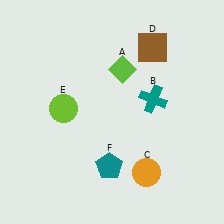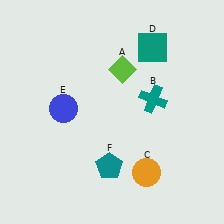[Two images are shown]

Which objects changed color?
D changed from brown to teal. E changed from lime to blue.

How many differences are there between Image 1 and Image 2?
There are 2 differences between the two images.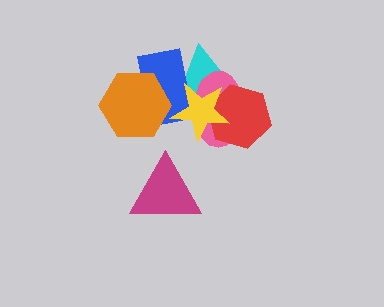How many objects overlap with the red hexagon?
3 objects overlap with the red hexagon.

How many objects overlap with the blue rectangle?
4 objects overlap with the blue rectangle.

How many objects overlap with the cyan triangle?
5 objects overlap with the cyan triangle.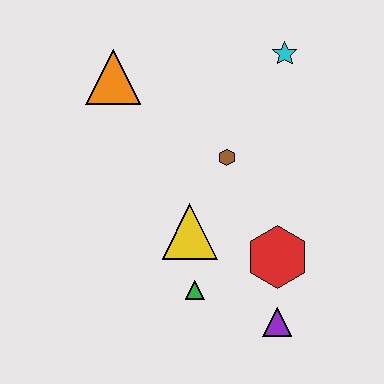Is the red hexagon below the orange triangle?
Yes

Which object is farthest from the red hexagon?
The orange triangle is farthest from the red hexagon.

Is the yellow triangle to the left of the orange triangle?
No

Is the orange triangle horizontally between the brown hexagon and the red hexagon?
No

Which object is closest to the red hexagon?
The purple triangle is closest to the red hexagon.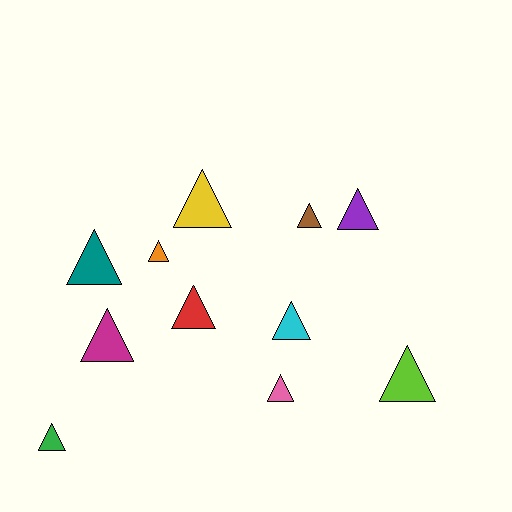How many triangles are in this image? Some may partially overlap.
There are 11 triangles.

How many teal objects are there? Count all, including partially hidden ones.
There is 1 teal object.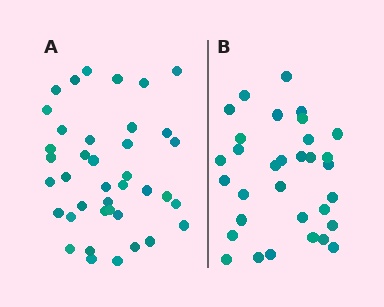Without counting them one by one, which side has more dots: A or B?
Region A (the left region) has more dots.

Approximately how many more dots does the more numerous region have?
Region A has roughly 8 or so more dots than region B.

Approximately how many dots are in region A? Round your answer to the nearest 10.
About 40 dots. (The exact count is 39, which rounds to 40.)